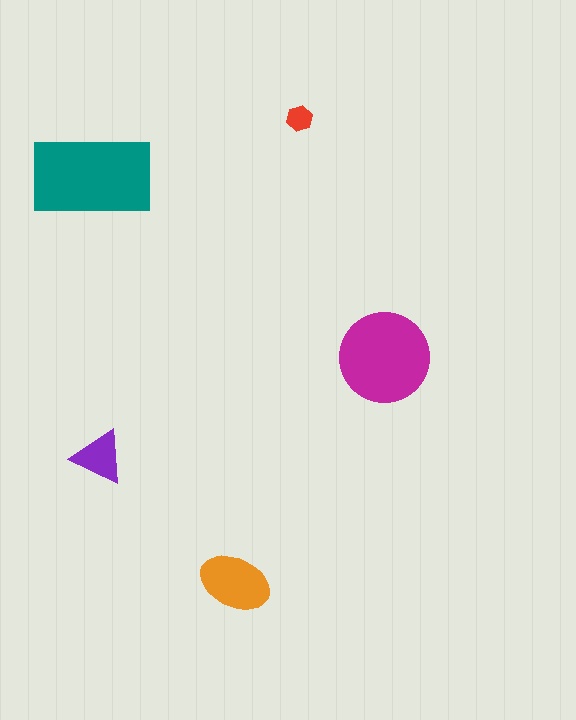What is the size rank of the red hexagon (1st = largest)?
5th.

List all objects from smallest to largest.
The red hexagon, the purple triangle, the orange ellipse, the magenta circle, the teal rectangle.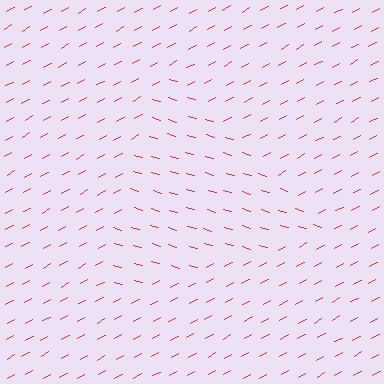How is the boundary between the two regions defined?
The boundary is defined purely by a change in line orientation (approximately 45 degrees difference). All lines are the same color and thickness.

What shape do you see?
I see a triangle.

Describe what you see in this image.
The image is filled with small red line segments. A triangle region in the image has lines oriented differently from the surrounding lines, creating a visible texture boundary.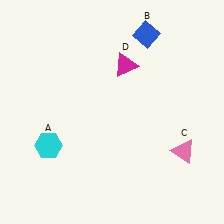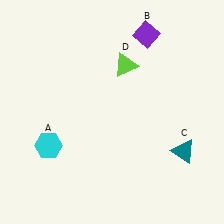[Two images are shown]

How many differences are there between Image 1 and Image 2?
There are 3 differences between the two images.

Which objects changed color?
B changed from blue to purple. C changed from pink to teal. D changed from magenta to lime.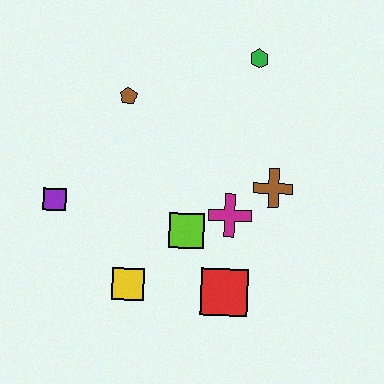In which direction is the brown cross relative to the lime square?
The brown cross is to the right of the lime square.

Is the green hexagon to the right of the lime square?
Yes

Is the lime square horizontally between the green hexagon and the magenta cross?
No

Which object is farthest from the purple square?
The green hexagon is farthest from the purple square.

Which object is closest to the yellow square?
The lime square is closest to the yellow square.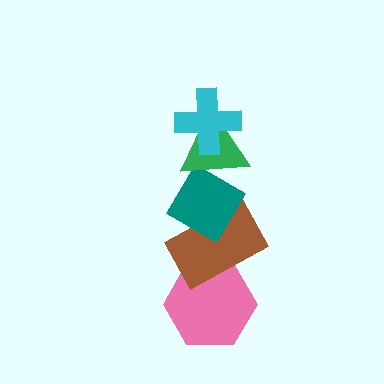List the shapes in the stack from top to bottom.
From top to bottom: the cyan cross, the green triangle, the teal diamond, the brown rectangle, the pink hexagon.